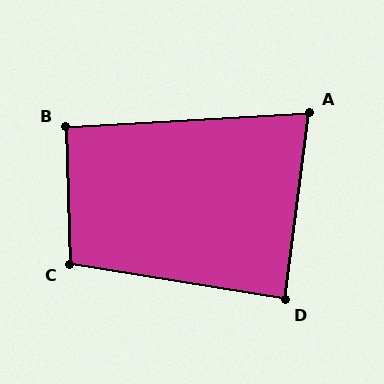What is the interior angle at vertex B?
Approximately 92 degrees (approximately right).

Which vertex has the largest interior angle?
C, at approximately 101 degrees.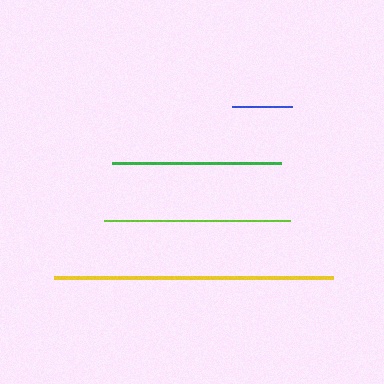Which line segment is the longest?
The yellow line is the longest at approximately 279 pixels.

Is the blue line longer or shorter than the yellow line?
The yellow line is longer than the blue line.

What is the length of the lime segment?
The lime segment is approximately 186 pixels long.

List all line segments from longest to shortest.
From longest to shortest: yellow, lime, green, blue.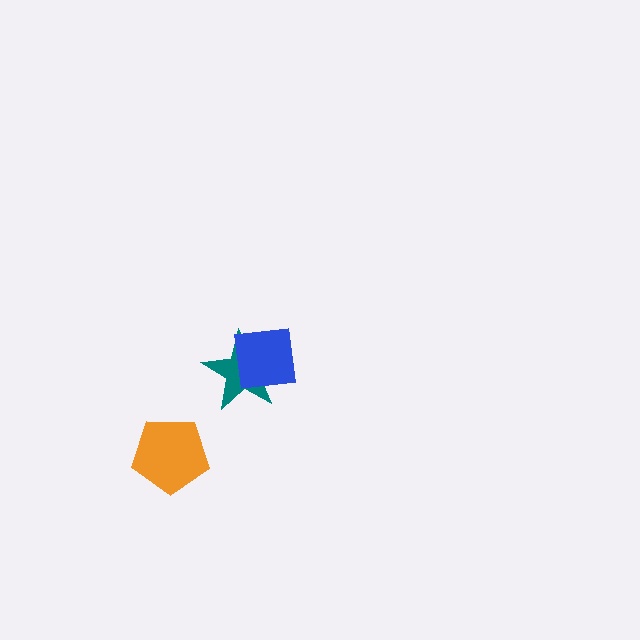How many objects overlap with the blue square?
1 object overlaps with the blue square.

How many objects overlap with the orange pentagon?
0 objects overlap with the orange pentagon.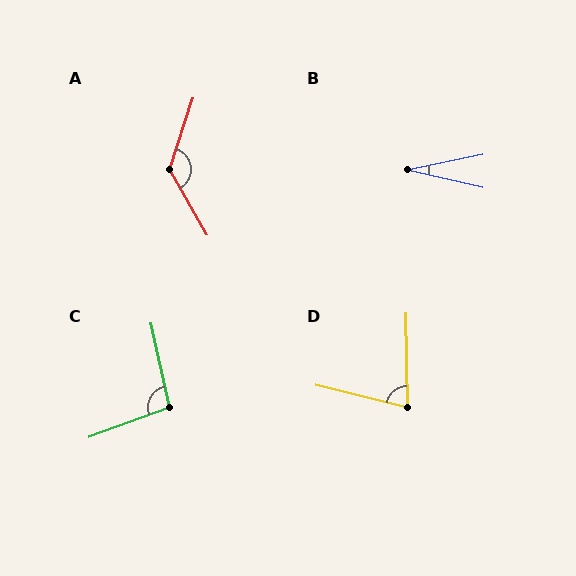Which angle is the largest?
A, at approximately 132 degrees.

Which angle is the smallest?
B, at approximately 25 degrees.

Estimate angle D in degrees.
Approximately 76 degrees.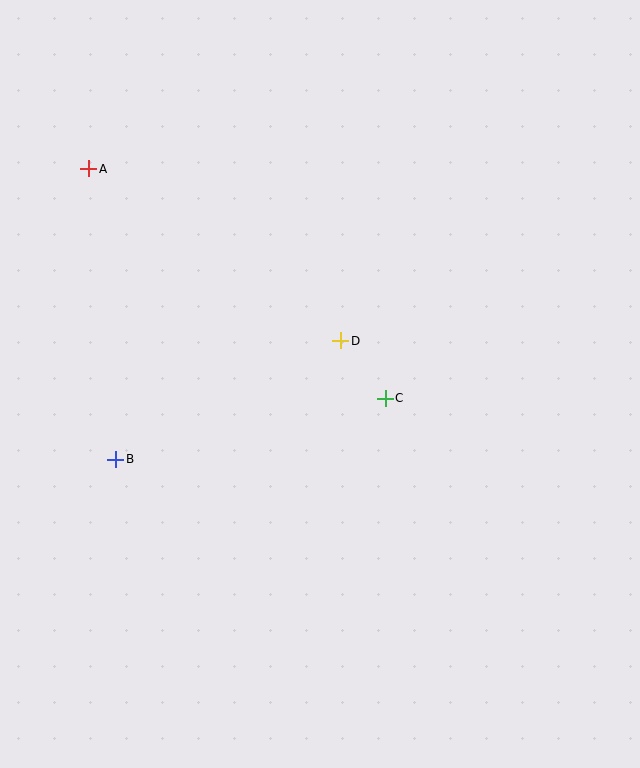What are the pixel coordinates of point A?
Point A is at (89, 169).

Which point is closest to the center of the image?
Point D at (341, 341) is closest to the center.